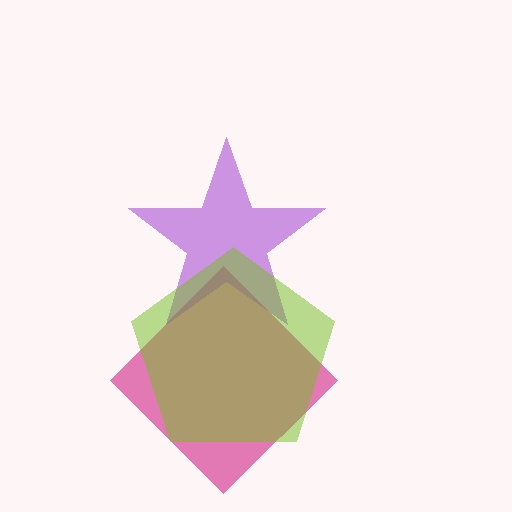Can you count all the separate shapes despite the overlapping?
Yes, there are 3 separate shapes.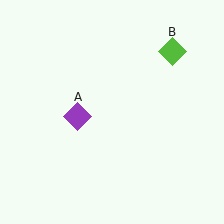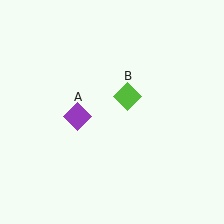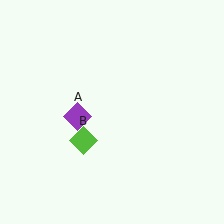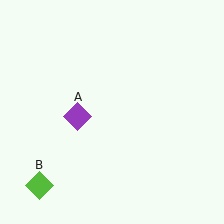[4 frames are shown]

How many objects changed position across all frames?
1 object changed position: lime diamond (object B).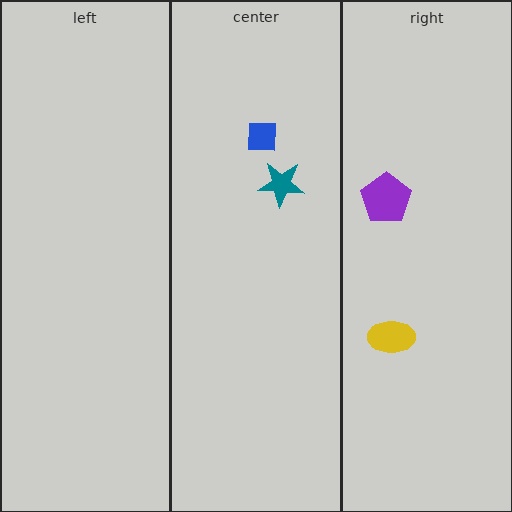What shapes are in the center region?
The teal star, the blue square.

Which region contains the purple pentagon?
The right region.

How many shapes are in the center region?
2.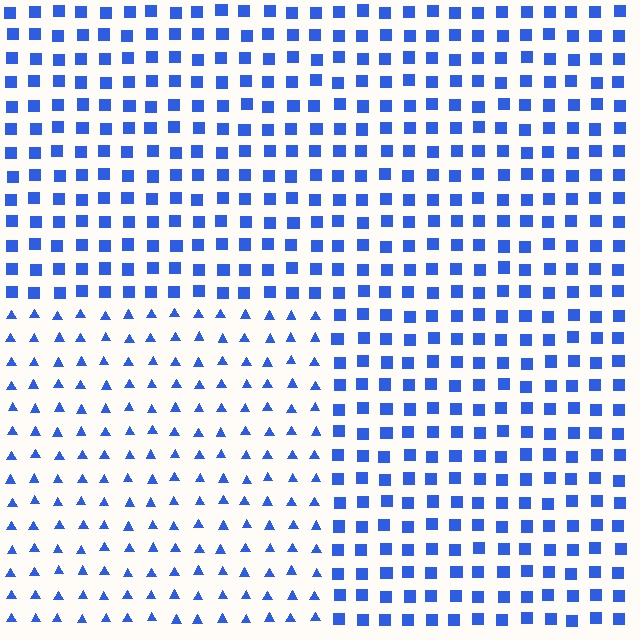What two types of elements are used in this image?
The image uses triangles inside the rectangle region and squares outside it.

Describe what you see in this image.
The image is filled with small blue elements arranged in a uniform grid. A rectangle-shaped region contains triangles, while the surrounding area contains squares. The boundary is defined purely by the change in element shape.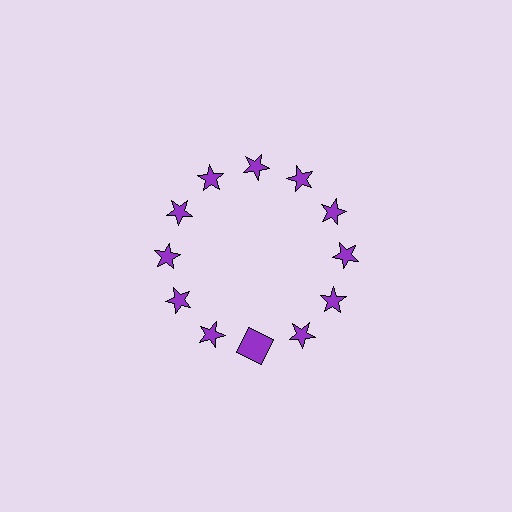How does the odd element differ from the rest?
It has a different shape: square instead of star.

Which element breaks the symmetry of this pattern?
The purple square at roughly the 6 o'clock position breaks the symmetry. All other shapes are purple stars.